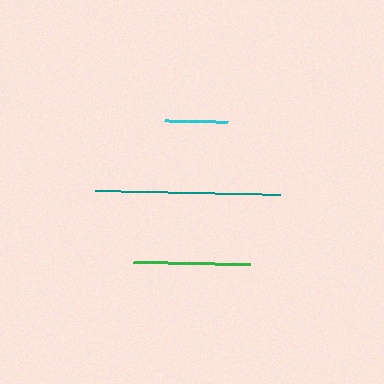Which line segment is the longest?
The teal line is the longest at approximately 185 pixels.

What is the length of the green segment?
The green segment is approximately 117 pixels long.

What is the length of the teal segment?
The teal segment is approximately 185 pixels long.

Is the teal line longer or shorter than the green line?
The teal line is longer than the green line.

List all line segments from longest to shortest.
From longest to shortest: teal, green, cyan.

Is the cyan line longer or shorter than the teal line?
The teal line is longer than the cyan line.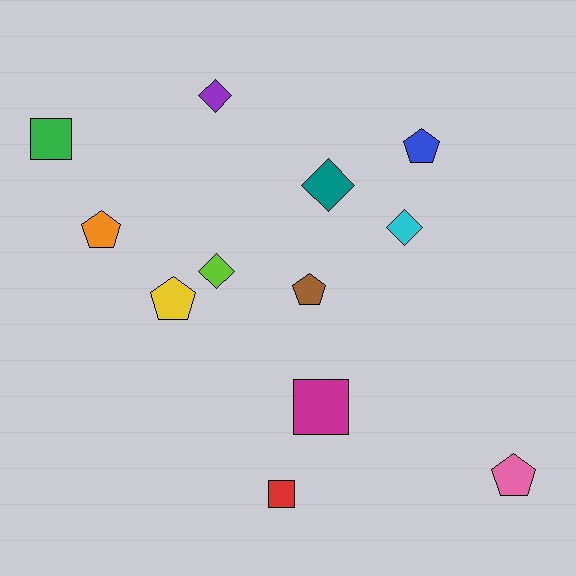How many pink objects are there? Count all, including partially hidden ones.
There is 1 pink object.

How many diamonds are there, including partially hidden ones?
There are 4 diamonds.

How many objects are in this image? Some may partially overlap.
There are 12 objects.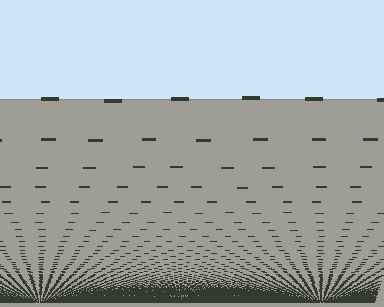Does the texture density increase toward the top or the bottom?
Density increases toward the bottom.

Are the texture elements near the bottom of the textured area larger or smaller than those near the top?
Smaller. The gradient is inverted — elements near the bottom are smaller and denser.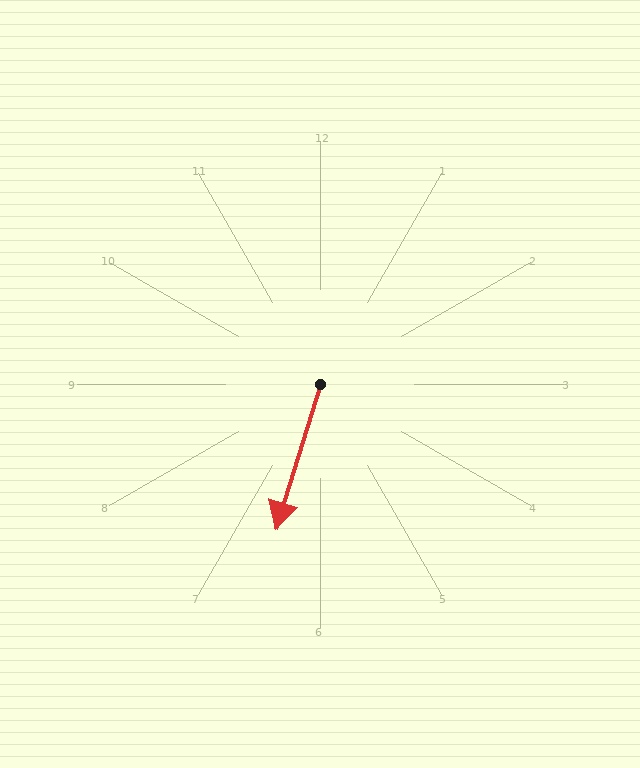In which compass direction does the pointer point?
South.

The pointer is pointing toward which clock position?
Roughly 7 o'clock.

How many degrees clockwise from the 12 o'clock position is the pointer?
Approximately 197 degrees.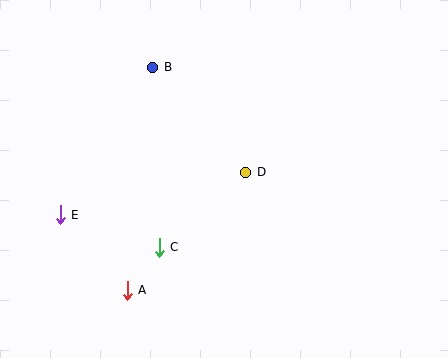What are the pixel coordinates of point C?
Point C is at (159, 247).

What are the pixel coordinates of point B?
Point B is at (153, 67).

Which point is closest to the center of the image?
Point D at (246, 172) is closest to the center.